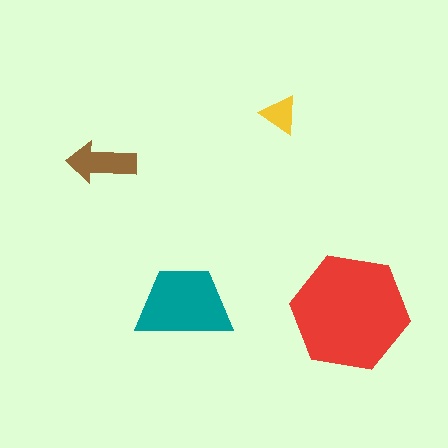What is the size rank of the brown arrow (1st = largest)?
3rd.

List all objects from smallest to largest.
The yellow triangle, the brown arrow, the teal trapezoid, the red hexagon.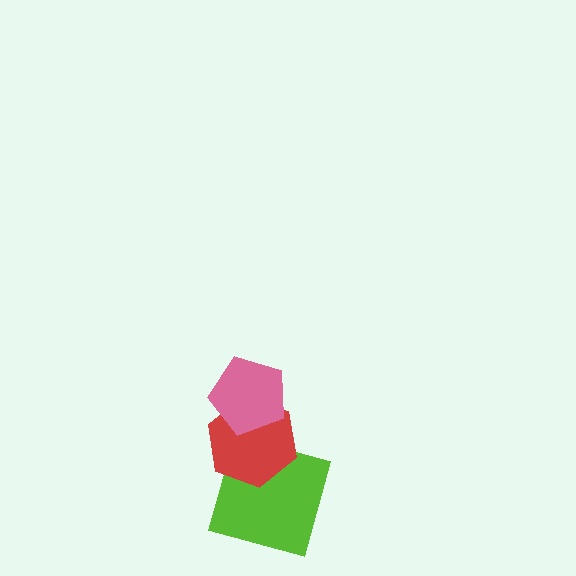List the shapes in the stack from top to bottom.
From top to bottom: the pink pentagon, the red hexagon, the lime square.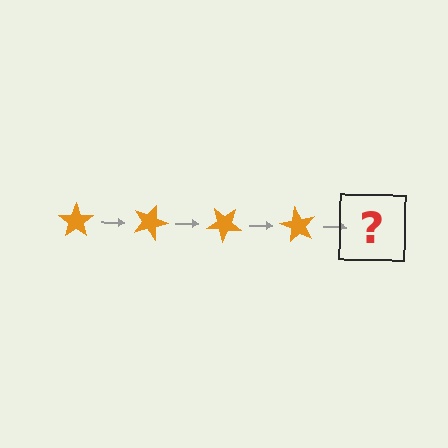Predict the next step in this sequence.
The next step is an orange star rotated 80 degrees.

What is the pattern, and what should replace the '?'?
The pattern is that the star rotates 20 degrees each step. The '?' should be an orange star rotated 80 degrees.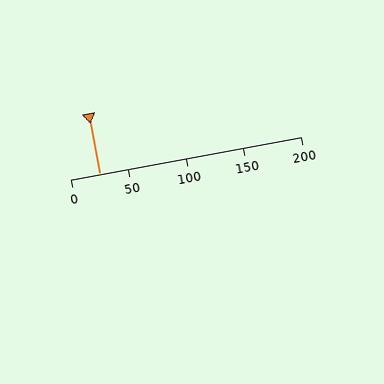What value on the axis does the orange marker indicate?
The marker indicates approximately 25.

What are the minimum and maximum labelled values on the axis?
The axis runs from 0 to 200.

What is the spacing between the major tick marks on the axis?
The major ticks are spaced 50 apart.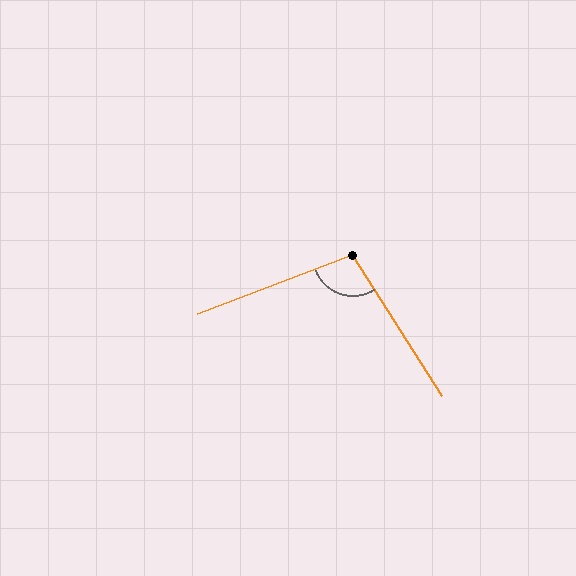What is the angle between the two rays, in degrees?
Approximately 102 degrees.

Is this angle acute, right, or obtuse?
It is obtuse.